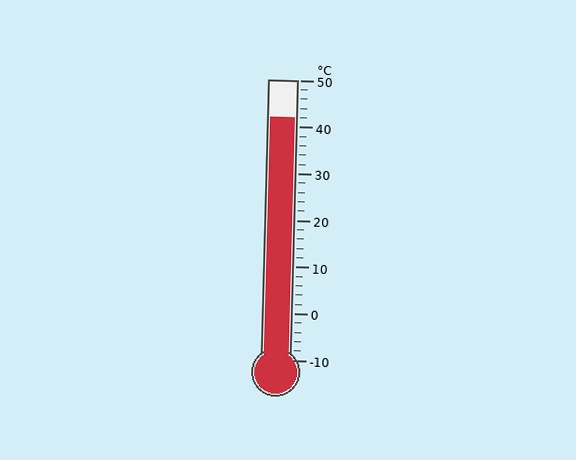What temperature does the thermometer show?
The thermometer shows approximately 42°C.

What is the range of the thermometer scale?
The thermometer scale ranges from -10°C to 50°C.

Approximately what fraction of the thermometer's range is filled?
The thermometer is filled to approximately 85% of its range.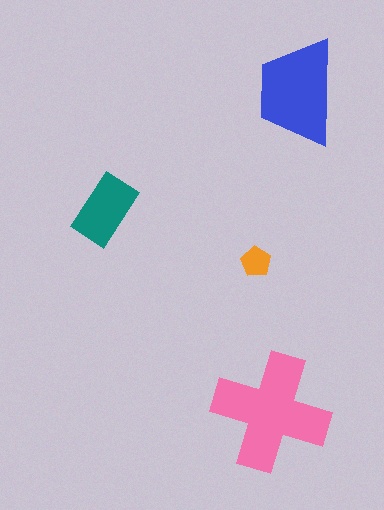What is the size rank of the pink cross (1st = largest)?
1st.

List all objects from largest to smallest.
The pink cross, the blue trapezoid, the teal rectangle, the orange pentagon.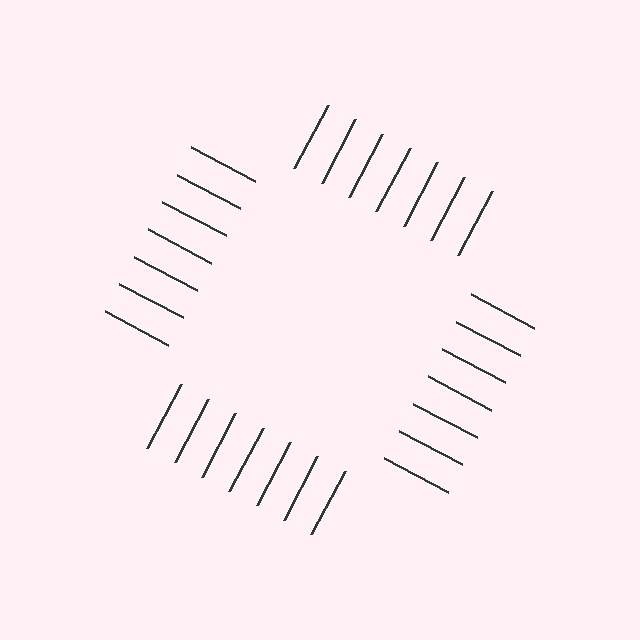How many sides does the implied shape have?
4 sides — the line-ends trace a square.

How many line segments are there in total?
28 — 7 along each of the 4 edges.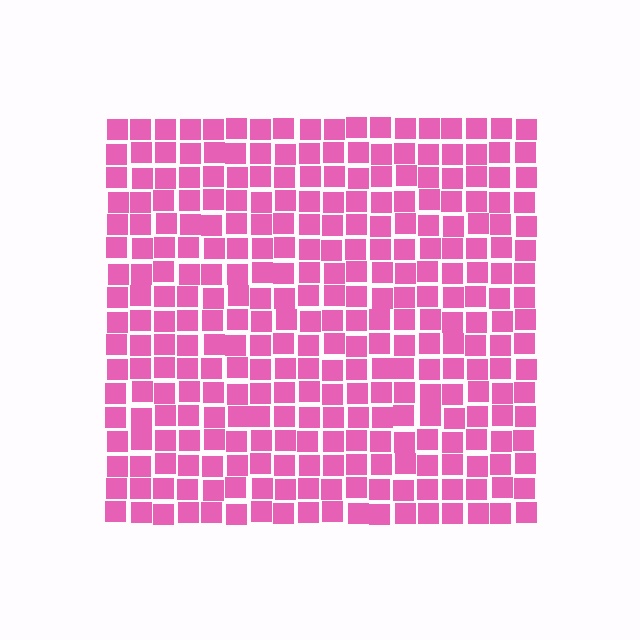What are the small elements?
The small elements are squares.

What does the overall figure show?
The overall figure shows a square.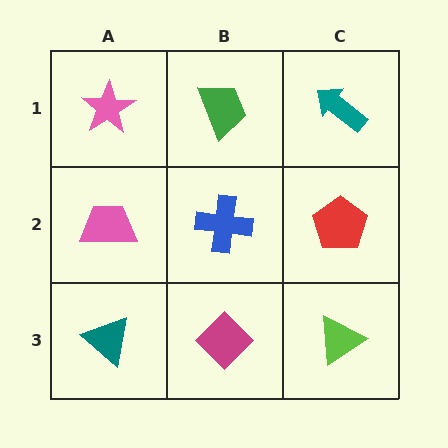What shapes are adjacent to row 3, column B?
A blue cross (row 2, column B), a teal triangle (row 3, column A), a lime triangle (row 3, column C).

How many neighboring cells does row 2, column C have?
3.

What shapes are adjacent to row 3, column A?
A pink trapezoid (row 2, column A), a magenta diamond (row 3, column B).